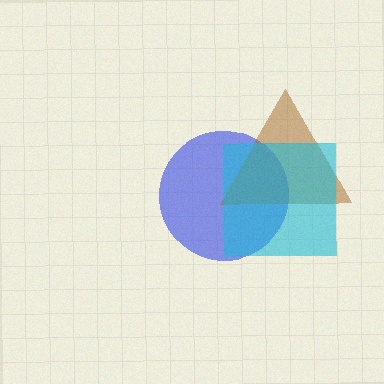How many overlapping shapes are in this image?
There are 3 overlapping shapes in the image.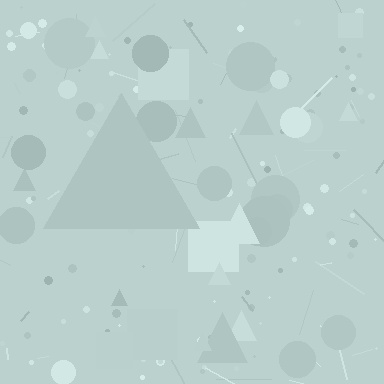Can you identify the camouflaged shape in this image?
The camouflaged shape is a triangle.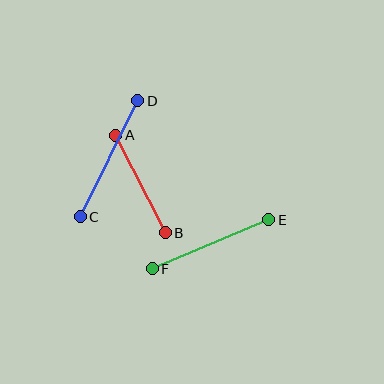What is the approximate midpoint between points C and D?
The midpoint is at approximately (109, 159) pixels.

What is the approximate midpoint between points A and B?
The midpoint is at approximately (140, 184) pixels.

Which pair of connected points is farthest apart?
Points C and D are farthest apart.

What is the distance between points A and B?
The distance is approximately 109 pixels.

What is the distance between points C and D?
The distance is approximately 129 pixels.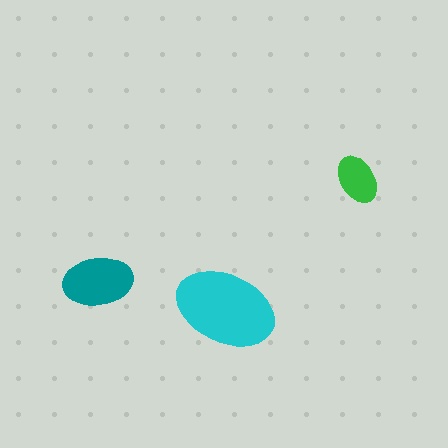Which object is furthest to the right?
The green ellipse is rightmost.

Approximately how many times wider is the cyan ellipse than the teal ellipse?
About 1.5 times wider.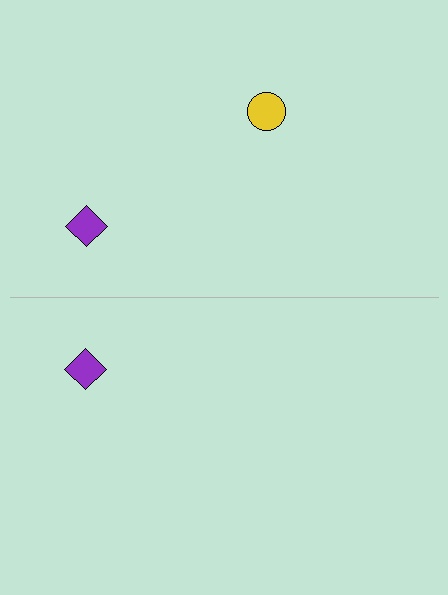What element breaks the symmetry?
A yellow circle is missing from the bottom side.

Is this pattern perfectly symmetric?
No, the pattern is not perfectly symmetric. A yellow circle is missing from the bottom side.